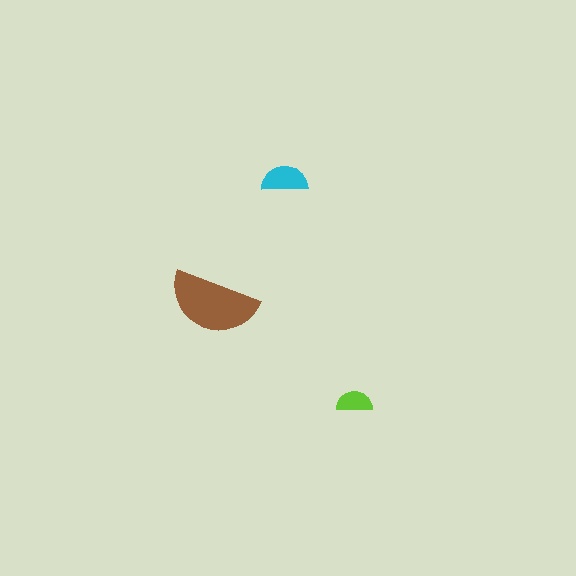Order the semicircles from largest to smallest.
the brown one, the cyan one, the lime one.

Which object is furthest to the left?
The brown semicircle is leftmost.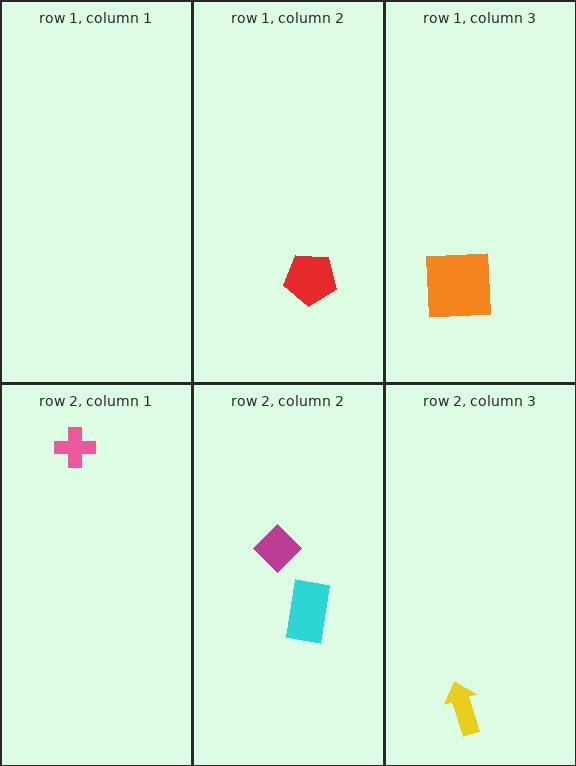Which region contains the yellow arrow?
The row 2, column 3 region.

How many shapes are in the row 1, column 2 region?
1.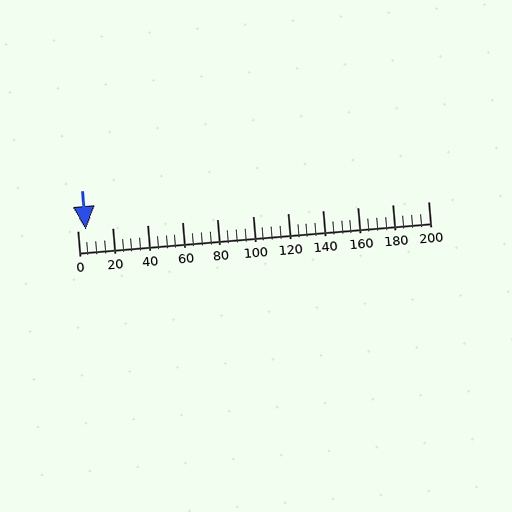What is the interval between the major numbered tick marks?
The major tick marks are spaced 20 units apart.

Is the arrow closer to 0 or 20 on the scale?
The arrow is closer to 0.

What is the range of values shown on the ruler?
The ruler shows values from 0 to 200.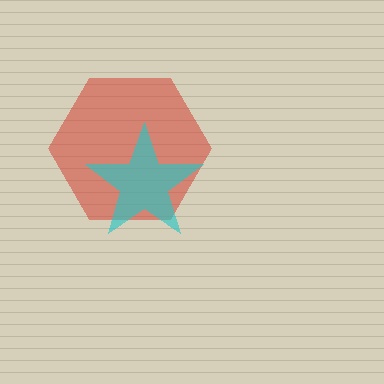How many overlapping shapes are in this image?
There are 2 overlapping shapes in the image.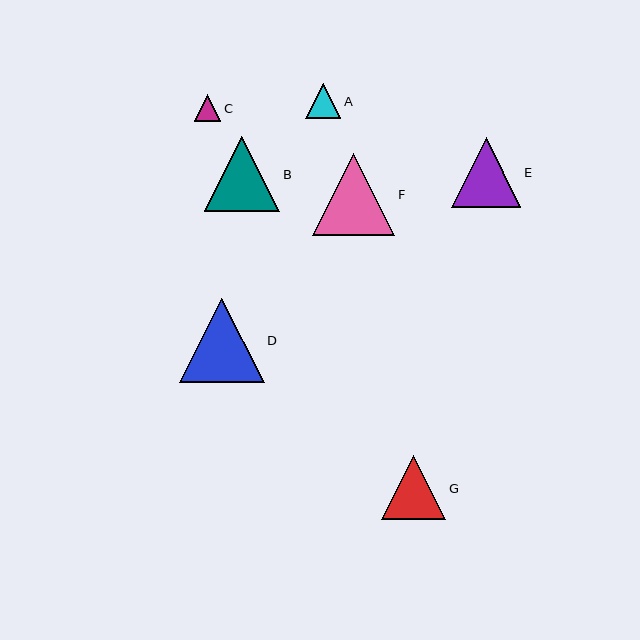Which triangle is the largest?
Triangle D is the largest with a size of approximately 84 pixels.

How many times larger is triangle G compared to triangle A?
Triangle G is approximately 1.8 times the size of triangle A.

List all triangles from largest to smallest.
From largest to smallest: D, F, B, E, G, A, C.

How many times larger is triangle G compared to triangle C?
Triangle G is approximately 2.4 times the size of triangle C.